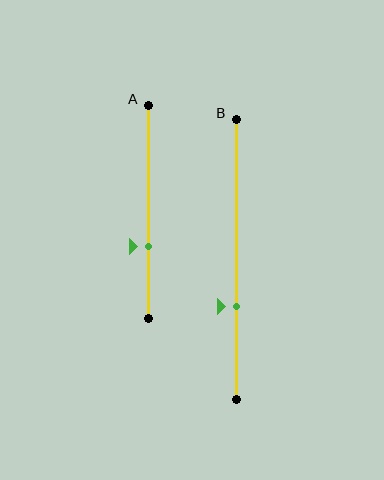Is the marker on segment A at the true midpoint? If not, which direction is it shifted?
No, the marker on segment A is shifted downward by about 16% of the segment length.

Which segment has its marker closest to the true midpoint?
Segment A has its marker closest to the true midpoint.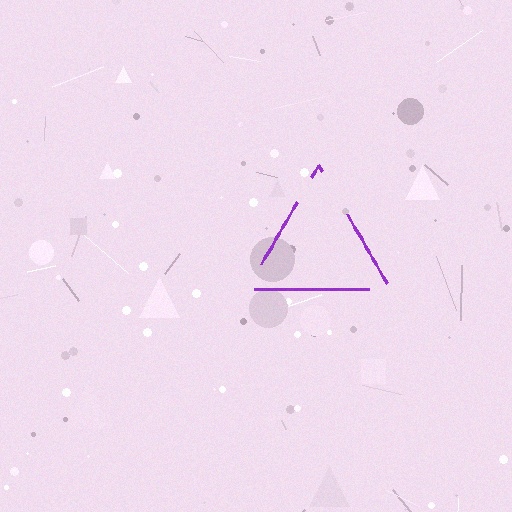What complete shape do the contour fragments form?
The contour fragments form a triangle.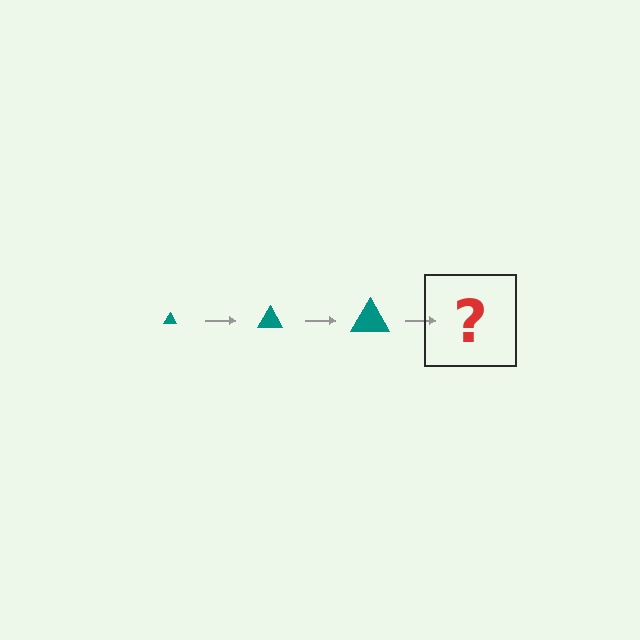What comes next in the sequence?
The next element should be a teal triangle, larger than the previous one.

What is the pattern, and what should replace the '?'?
The pattern is that the triangle gets progressively larger each step. The '?' should be a teal triangle, larger than the previous one.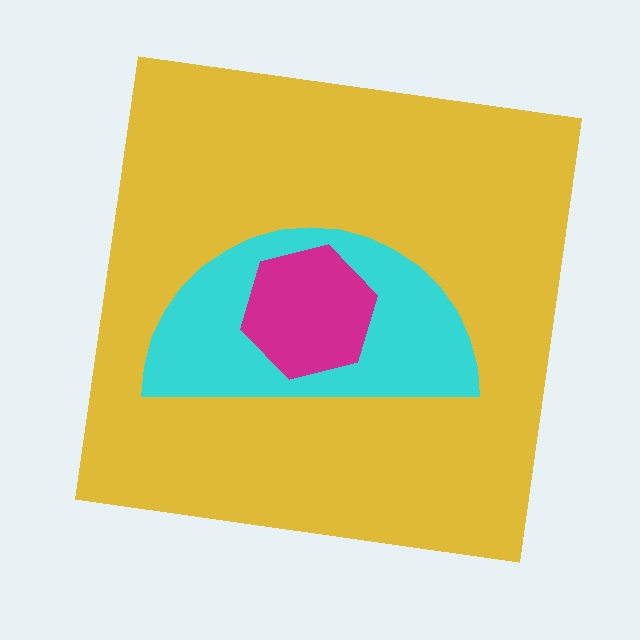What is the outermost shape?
The yellow square.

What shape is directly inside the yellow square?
The cyan semicircle.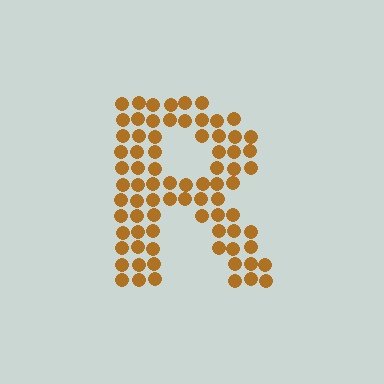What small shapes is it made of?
It is made of small circles.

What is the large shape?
The large shape is the letter R.